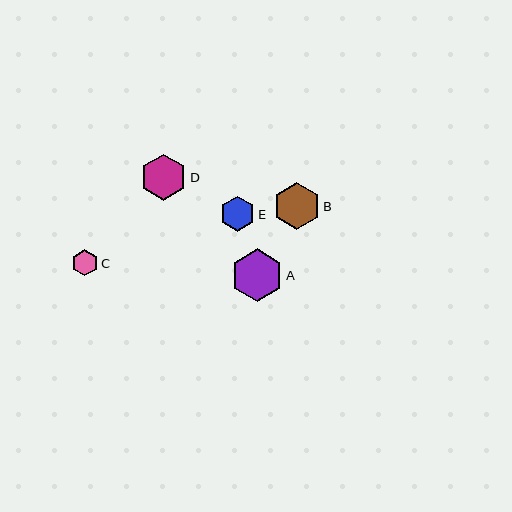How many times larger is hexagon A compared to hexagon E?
Hexagon A is approximately 1.5 times the size of hexagon E.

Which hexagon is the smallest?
Hexagon C is the smallest with a size of approximately 26 pixels.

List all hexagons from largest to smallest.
From largest to smallest: A, B, D, E, C.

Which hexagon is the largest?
Hexagon A is the largest with a size of approximately 53 pixels.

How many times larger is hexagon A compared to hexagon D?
Hexagon A is approximately 1.2 times the size of hexagon D.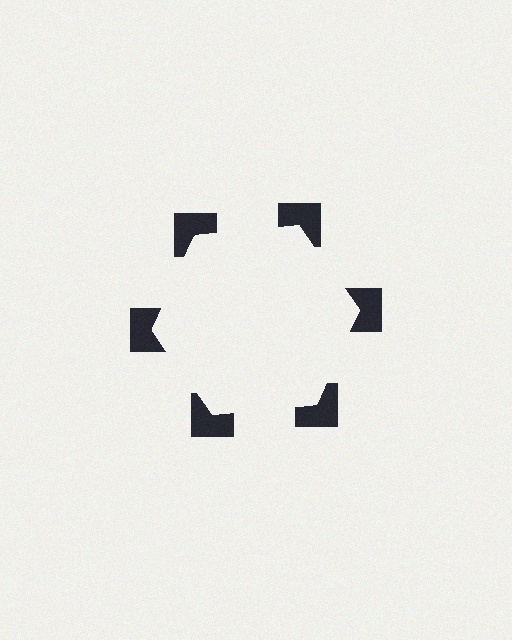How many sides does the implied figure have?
6 sides.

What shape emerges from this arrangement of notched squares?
An illusory hexagon — its edges are inferred from the aligned wedge cuts in the notched squares, not physically drawn.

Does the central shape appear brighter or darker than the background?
It typically appears slightly brighter than the background, even though no actual brightness change is drawn.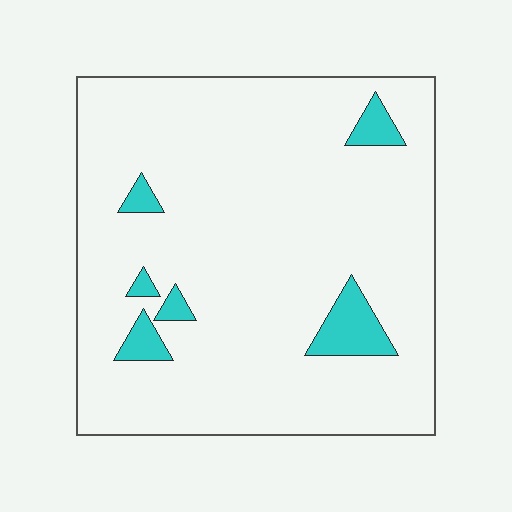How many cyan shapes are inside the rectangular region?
6.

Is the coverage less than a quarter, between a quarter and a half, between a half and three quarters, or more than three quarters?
Less than a quarter.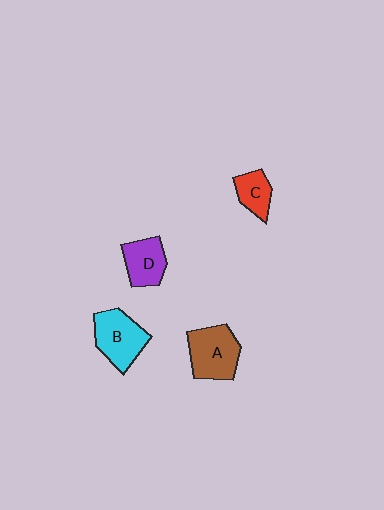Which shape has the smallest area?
Shape C (red).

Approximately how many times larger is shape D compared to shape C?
Approximately 1.3 times.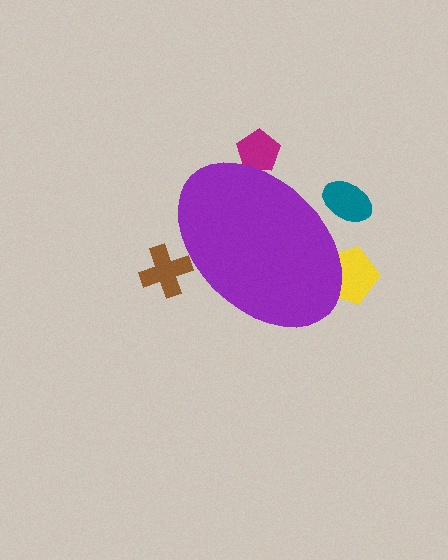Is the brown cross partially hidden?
Yes, the brown cross is partially hidden behind the purple ellipse.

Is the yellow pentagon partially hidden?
Yes, the yellow pentagon is partially hidden behind the purple ellipse.